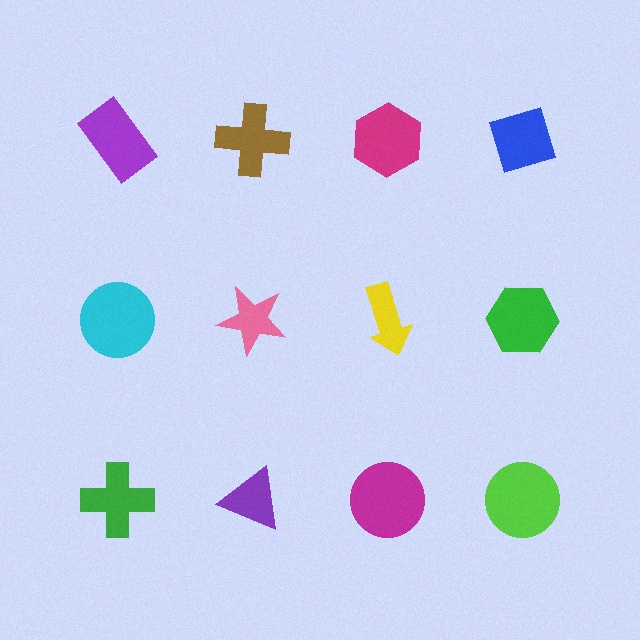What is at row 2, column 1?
A cyan circle.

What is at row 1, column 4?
A blue diamond.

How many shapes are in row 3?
4 shapes.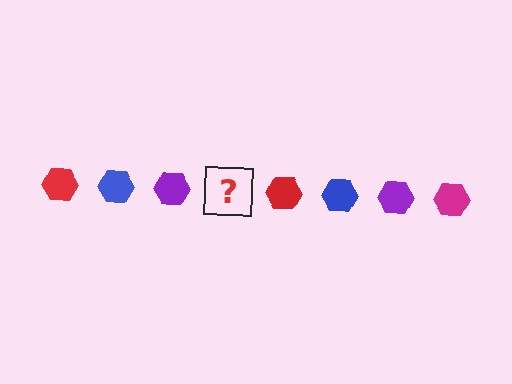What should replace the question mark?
The question mark should be replaced with a magenta hexagon.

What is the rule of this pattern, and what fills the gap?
The rule is that the pattern cycles through red, blue, purple, magenta hexagons. The gap should be filled with a magenta hexagon.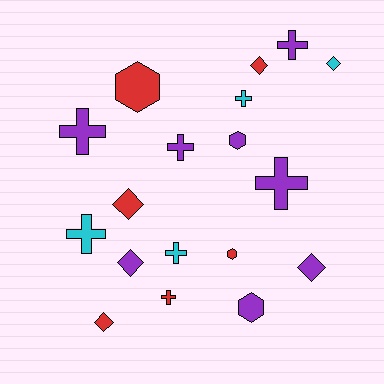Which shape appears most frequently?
Cross, with 8 objects.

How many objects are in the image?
There are 18 objects.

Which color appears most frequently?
Purple, with 8 objects.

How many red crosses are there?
There is 1 red cross.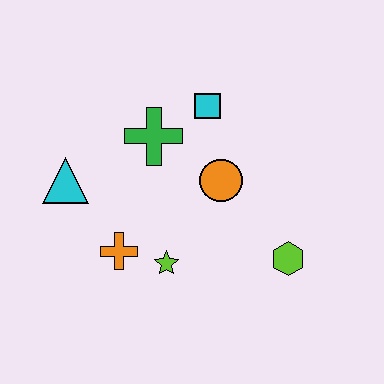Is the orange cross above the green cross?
No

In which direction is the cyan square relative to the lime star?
The cyan square is above the lime star.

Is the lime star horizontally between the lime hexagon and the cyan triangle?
Yes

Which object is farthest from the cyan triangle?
The lime hexagon is farthest from the cyan triangle.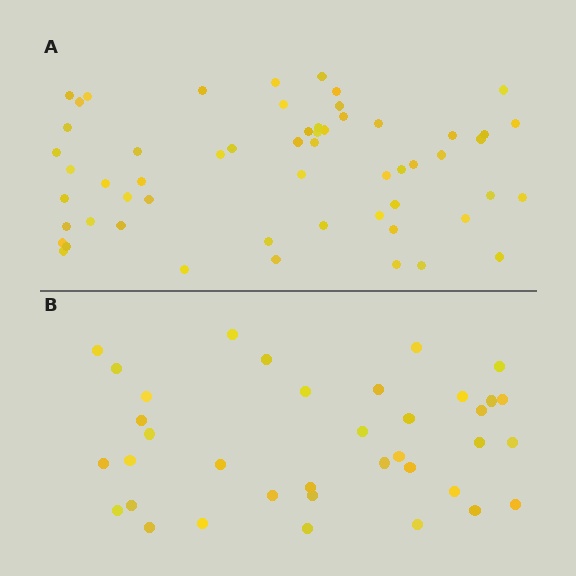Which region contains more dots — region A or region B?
Region A (the top region) has more dots.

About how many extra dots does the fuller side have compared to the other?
Region A has approximately 20 more dots than region B.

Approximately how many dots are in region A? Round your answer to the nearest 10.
About 60 dots. (The exact count is 57, which rounds to 60.)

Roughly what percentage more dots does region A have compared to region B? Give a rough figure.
About 55% more.